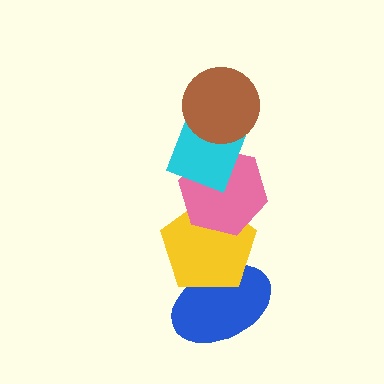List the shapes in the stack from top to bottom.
From top to bottom: the brown circle, the cyan diamond, the pink hexagon, the yellow pentagon, the blue ellipse.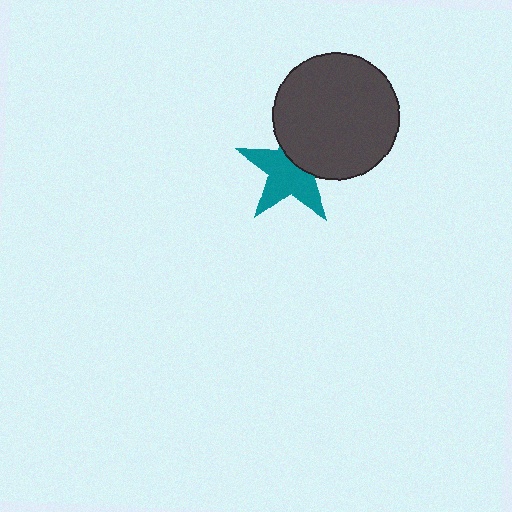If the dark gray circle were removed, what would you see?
You would see the complete teal star.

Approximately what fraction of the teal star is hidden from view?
Roughly 37% of the teal star is hidden behind the dark gray circle.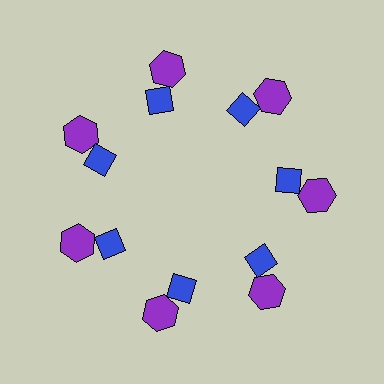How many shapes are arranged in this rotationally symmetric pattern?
There are 14 shapes, arranged in 7 groups of 2.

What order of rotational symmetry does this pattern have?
This pattern has 7-fold rotational symmetry.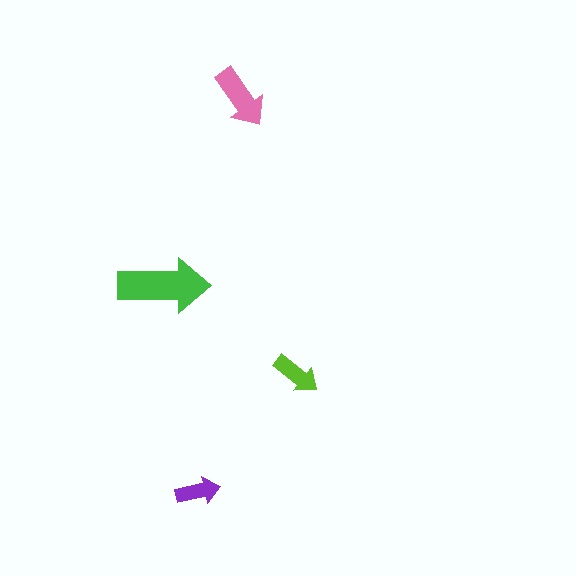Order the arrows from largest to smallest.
the green one, the pink one, the lime one, the purple one.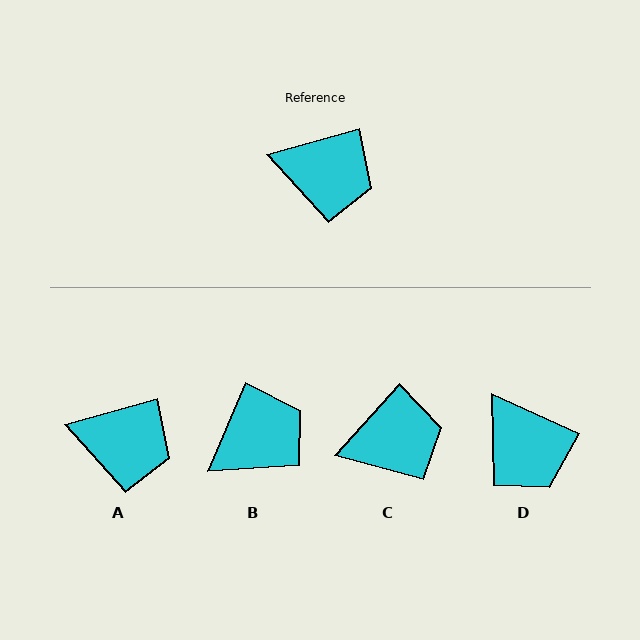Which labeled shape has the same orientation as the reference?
A.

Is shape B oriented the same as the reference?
No, it is off by about 51 degrees.